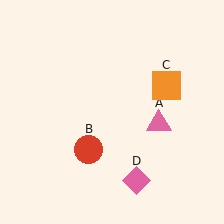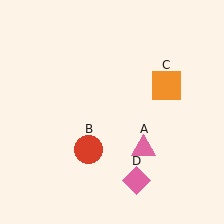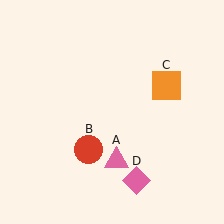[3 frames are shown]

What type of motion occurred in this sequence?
The pink triangle (object A) rotated clockwise around the center of the scene.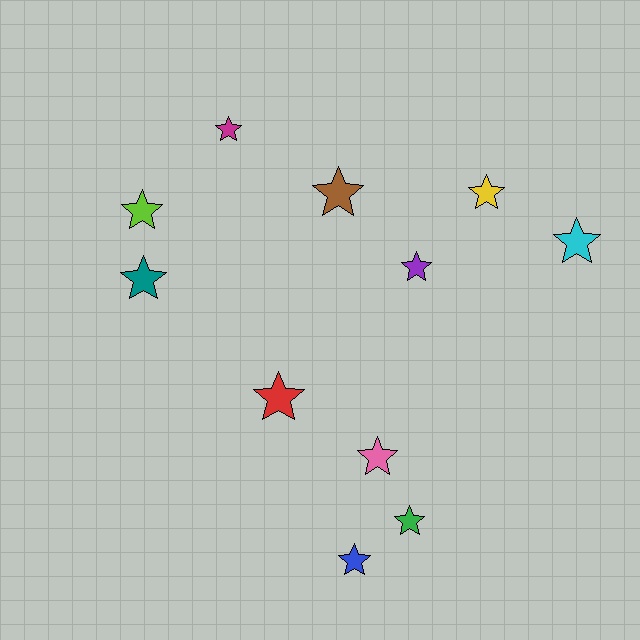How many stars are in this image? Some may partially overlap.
There are 11 stars.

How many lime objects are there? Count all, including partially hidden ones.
There is 1 lime object.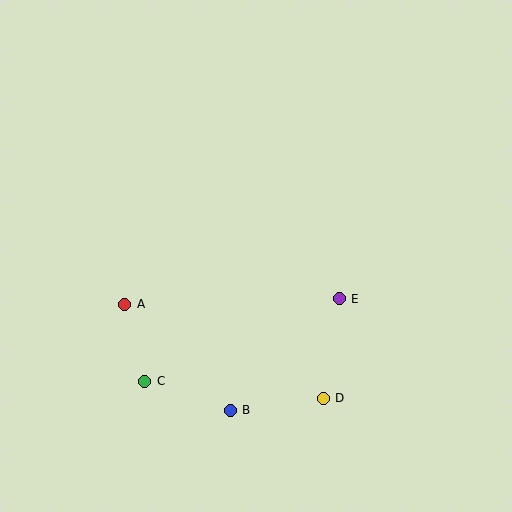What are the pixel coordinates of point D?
Point D is at (323, 398).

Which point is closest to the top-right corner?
Point E is closest to the top-right corner.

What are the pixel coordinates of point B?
Point B is at (230, 410).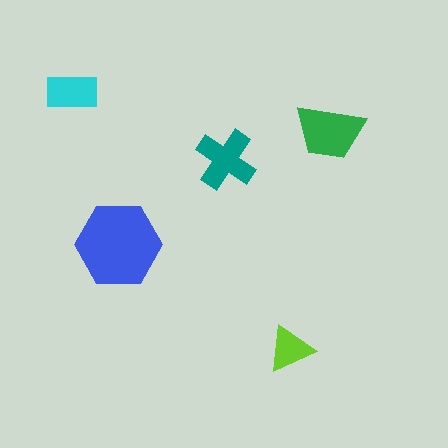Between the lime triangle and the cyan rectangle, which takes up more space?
The cyan rectangle.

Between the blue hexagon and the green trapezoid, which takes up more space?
The blue hexagon.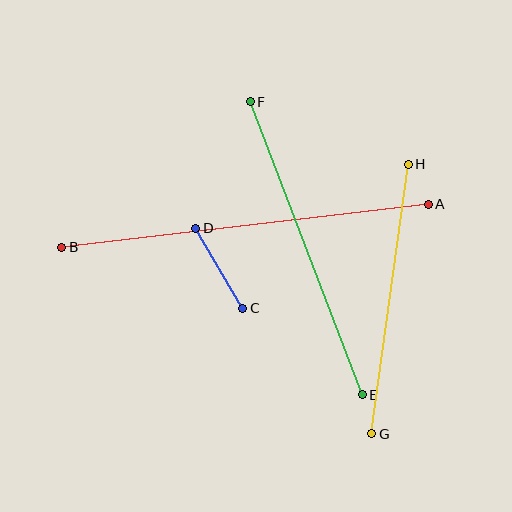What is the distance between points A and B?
The distance is approximately 369 pixels.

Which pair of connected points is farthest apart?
Points A and B are farthest apart.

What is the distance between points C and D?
The distance is approximately 93 pixels.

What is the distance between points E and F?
The distance is approximately 313 pixels.